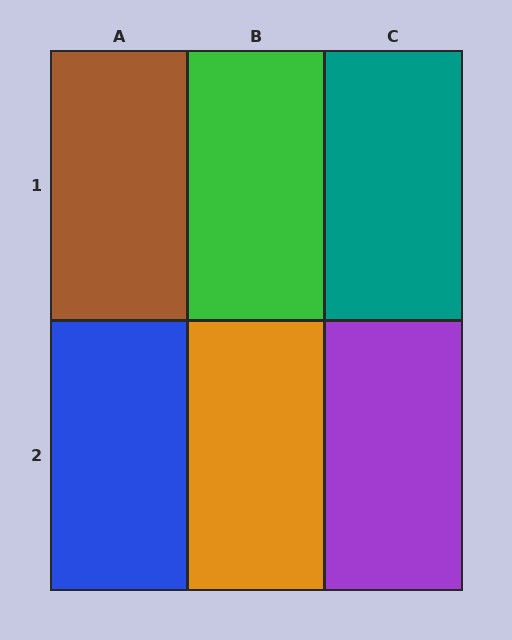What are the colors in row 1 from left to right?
Brown, green, teal.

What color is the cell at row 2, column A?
Blue.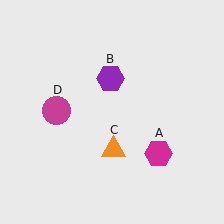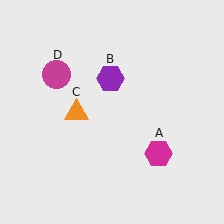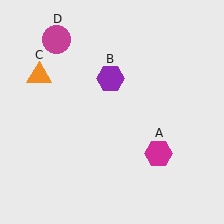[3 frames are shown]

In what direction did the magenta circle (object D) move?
The magenta circle (object D) moved up.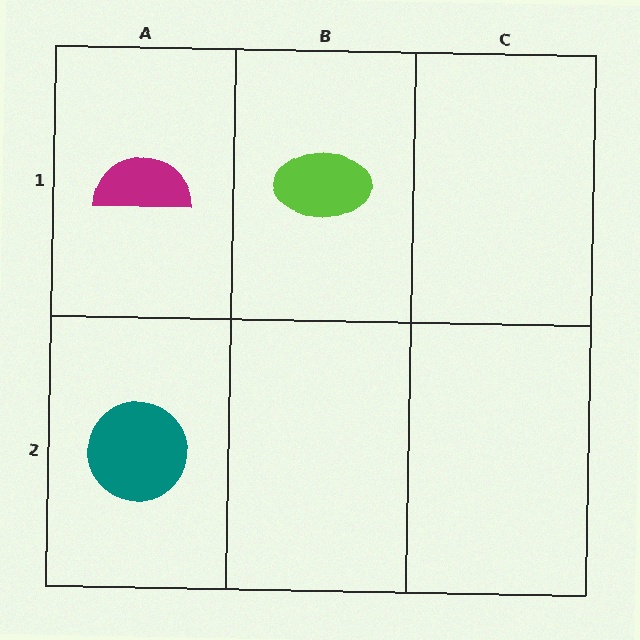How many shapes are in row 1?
2 shapes.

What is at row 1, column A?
A magenta semicircle.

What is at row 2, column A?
A teal circle.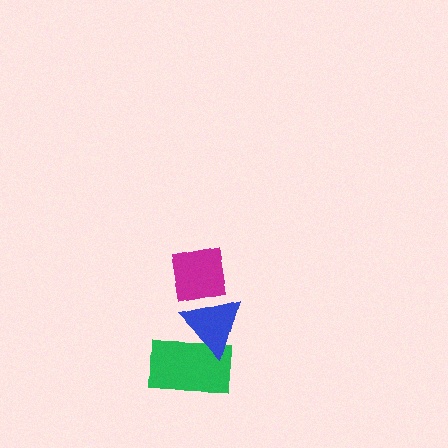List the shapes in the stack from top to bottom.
From top to bottom: the magenta square, the blue triangle, the green rectangle.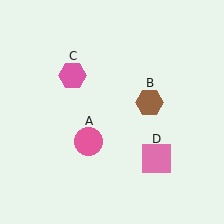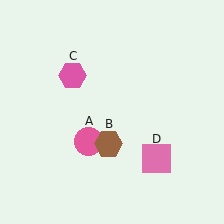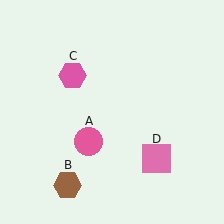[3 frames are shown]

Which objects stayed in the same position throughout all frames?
Pink circle (object A) and pink hexagon (object C) and pink square (object D) remained stationary.